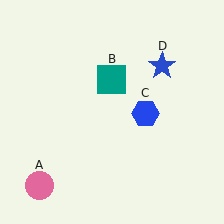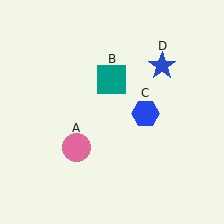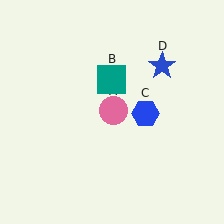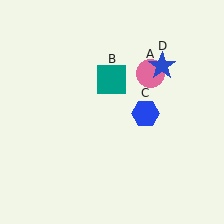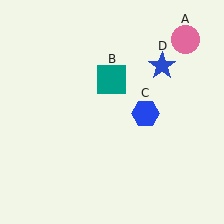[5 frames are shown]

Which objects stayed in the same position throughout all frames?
Teal square (object B) and blue hexagon (object C) and blue star (object D) remained stationary.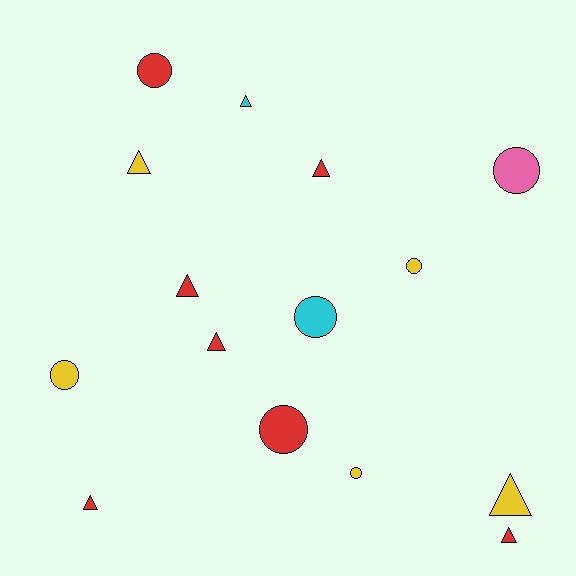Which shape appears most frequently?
Triangle, with 8 objects.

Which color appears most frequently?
Red, with 7 objects.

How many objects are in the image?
There are 15 objects.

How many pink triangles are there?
There are no pink triangles.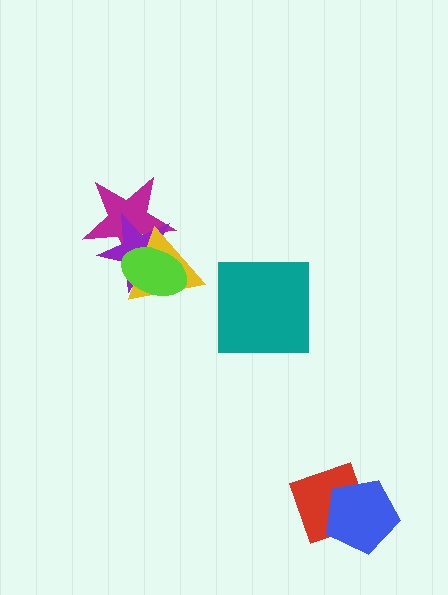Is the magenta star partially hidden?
Yes, it is partially covered by another shape.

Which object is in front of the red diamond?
The blue pentagon is in front of the red diamond.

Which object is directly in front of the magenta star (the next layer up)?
The purple star is directly in front of the magenta star.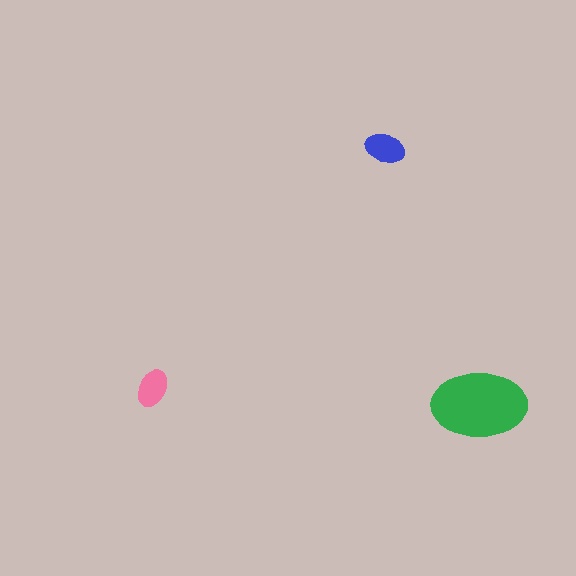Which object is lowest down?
The green ellipse is bottommost.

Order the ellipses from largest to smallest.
the green one, the blue one, the pink one.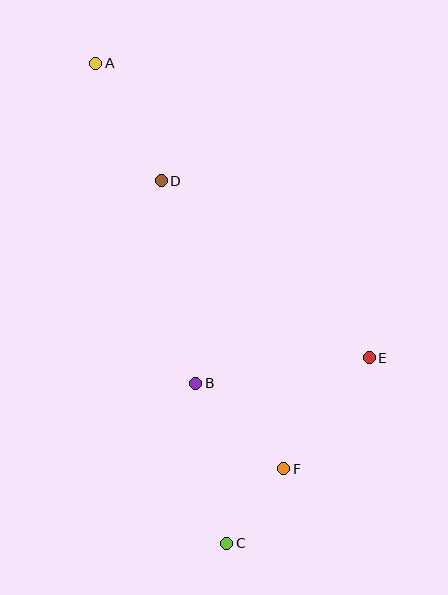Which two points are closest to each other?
Points C and F are closest to each other.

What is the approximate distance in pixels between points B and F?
The distance between B and F is approximately 123 pixels.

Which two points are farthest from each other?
Points A and C are farthest from each other.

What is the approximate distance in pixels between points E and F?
The distance between E and F is approximately 140 pixels.